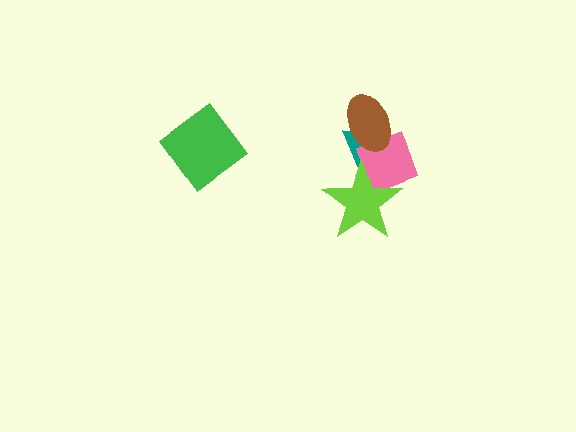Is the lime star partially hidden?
No, no other shape covers it.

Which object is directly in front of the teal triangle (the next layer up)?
The pink diamond is directly in front of the teal triangle.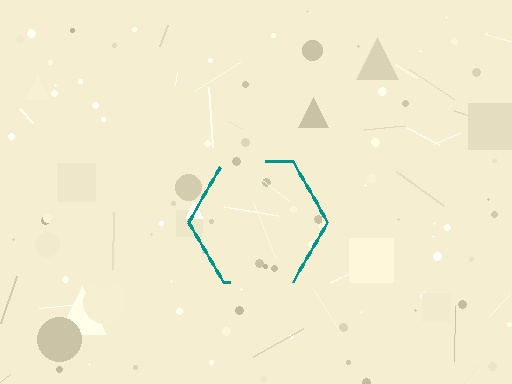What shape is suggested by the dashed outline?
The dashed outline suggests a hexagon.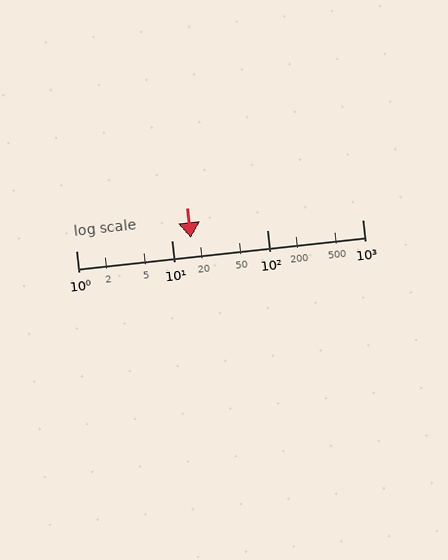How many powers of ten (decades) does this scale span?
The scale spans 3 decades, from 1 to 1000.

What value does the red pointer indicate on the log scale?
The pointer indicates approximately 16.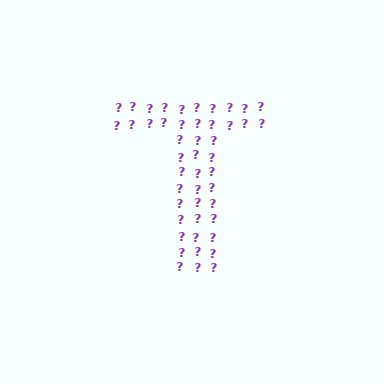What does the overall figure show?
The overall figure shows the letter T.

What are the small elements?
The small elements are question marks.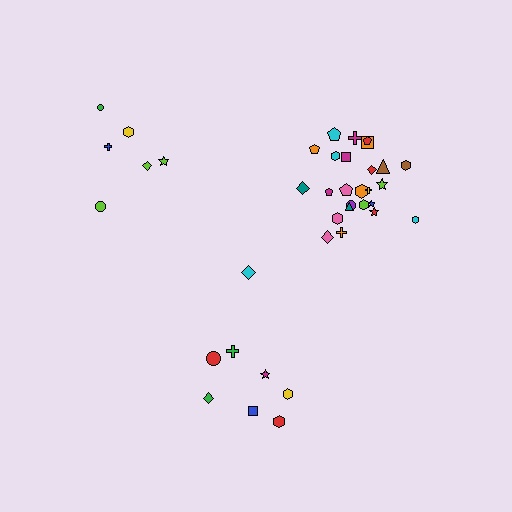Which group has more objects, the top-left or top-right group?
The top-right group.